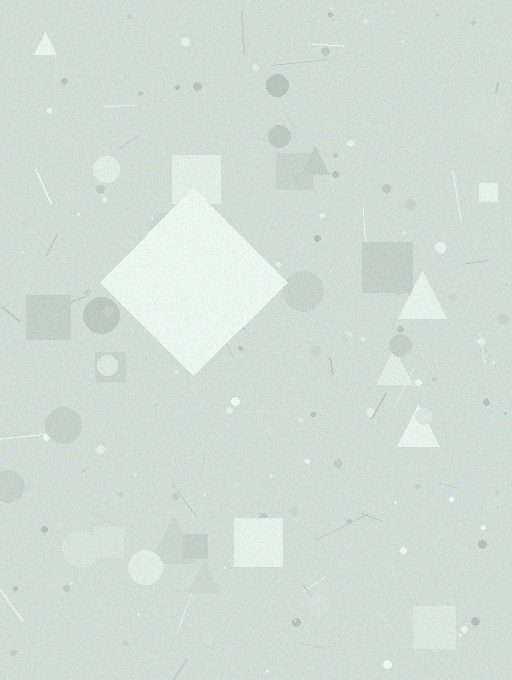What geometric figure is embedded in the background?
A diamond is embedded in the background.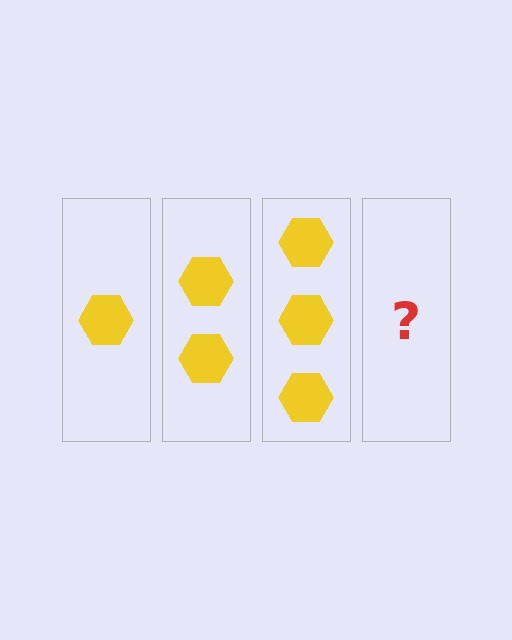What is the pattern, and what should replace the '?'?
The pattern is that each step adds one more hexagon. The '?' should be 4 hexagons.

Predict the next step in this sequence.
The next step is 4 hexagons.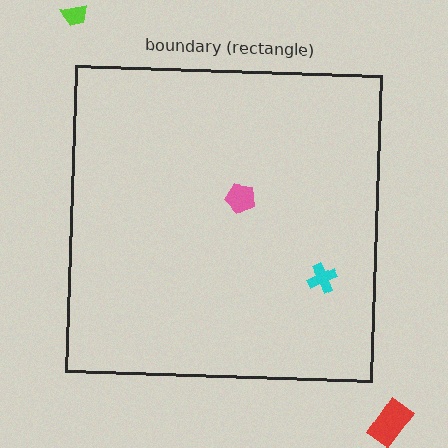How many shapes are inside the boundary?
2 inside, 2 outside.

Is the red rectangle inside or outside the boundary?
Outside.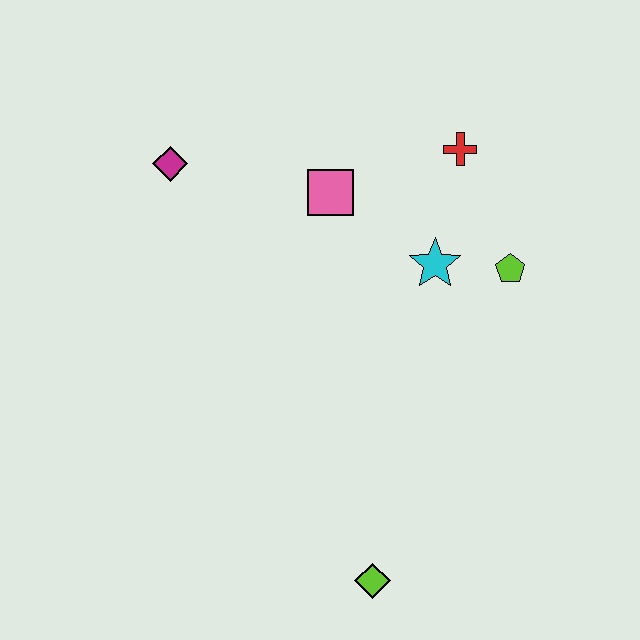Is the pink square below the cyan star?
No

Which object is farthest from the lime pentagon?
The magenta diamond is farthest from the lime pentagon.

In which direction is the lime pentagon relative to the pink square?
The lime pentagon is to the right of the pink square.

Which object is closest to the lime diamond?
The cyan star is closest to the lime diamond.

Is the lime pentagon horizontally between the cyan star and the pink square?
No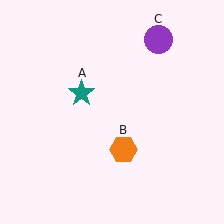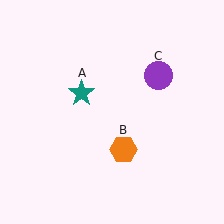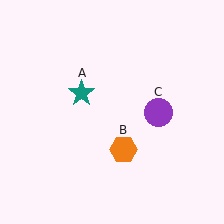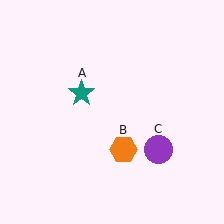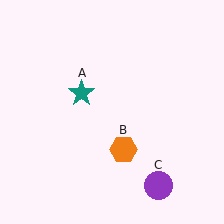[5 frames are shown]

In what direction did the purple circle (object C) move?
The purple circle (object C) moved down.